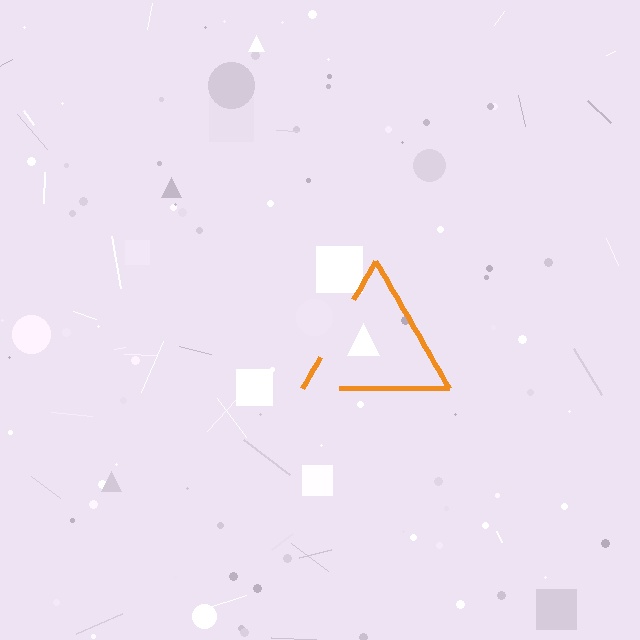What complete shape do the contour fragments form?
The contour fragments form a triangle.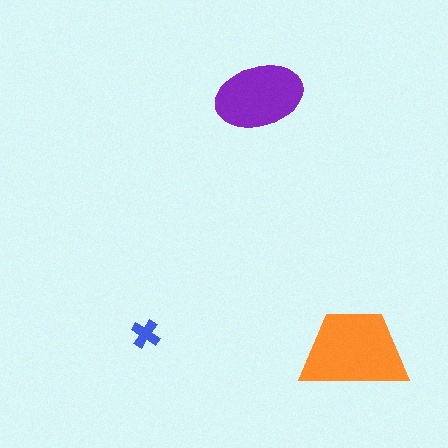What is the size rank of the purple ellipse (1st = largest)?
2nd.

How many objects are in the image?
There are 3 objects in the image.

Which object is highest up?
The purple ellipse is topmost.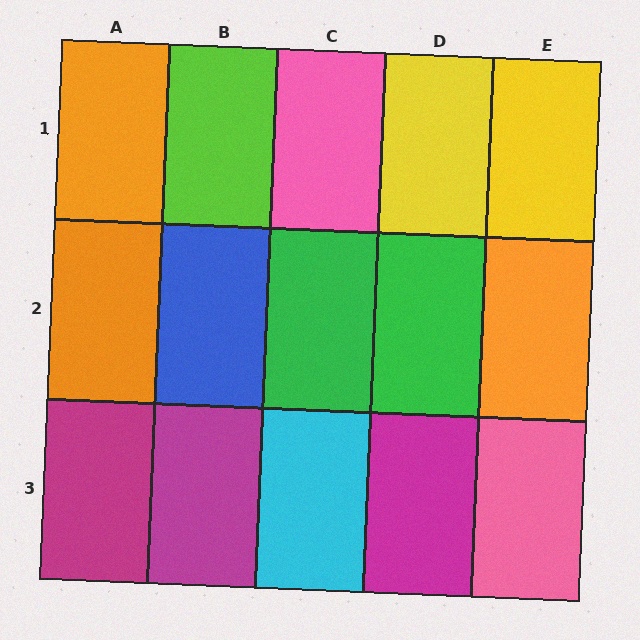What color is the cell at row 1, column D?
Yellow.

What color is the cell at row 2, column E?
Orange.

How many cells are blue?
1 cell is blue.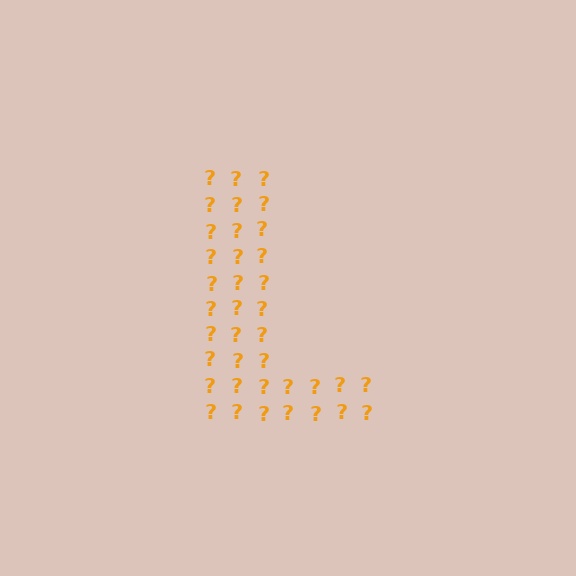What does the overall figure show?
The overall figure shows the letter L.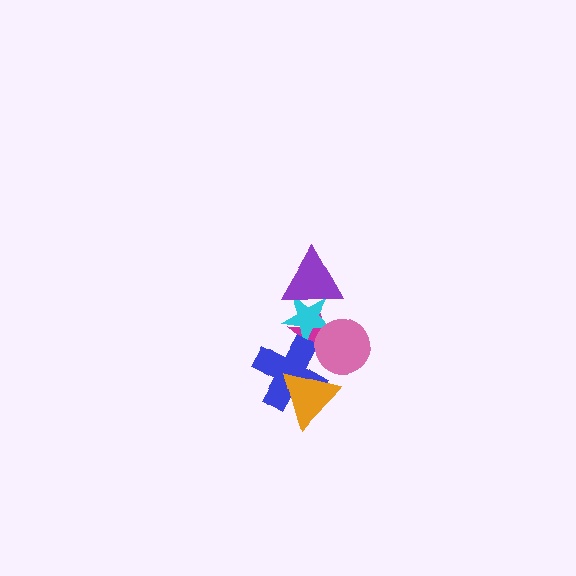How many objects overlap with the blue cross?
3 objects overlap with the blue cross.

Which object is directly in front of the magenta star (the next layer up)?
The cyan star is directly in front of the magenta star.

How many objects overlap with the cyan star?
4 objects overlap with the cyan star.